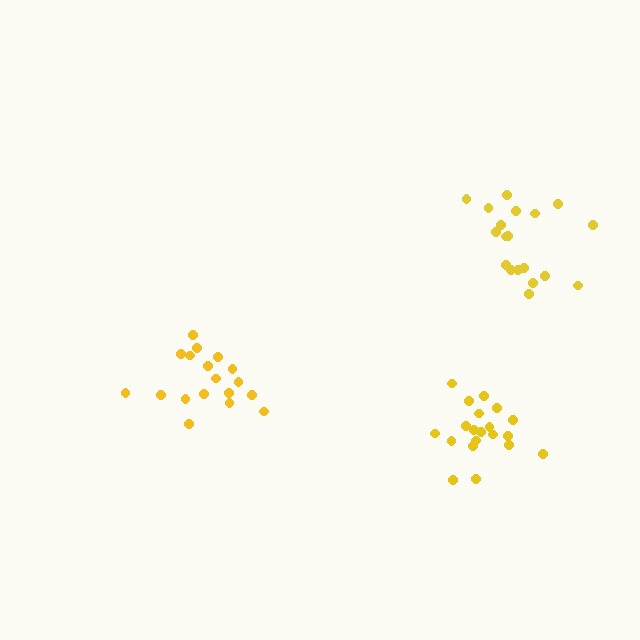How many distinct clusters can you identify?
There are 3 distinct clusters.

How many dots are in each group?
Group 1: 18 dots, Group 2: 20 dots, Group 3: 19 dots (57 total).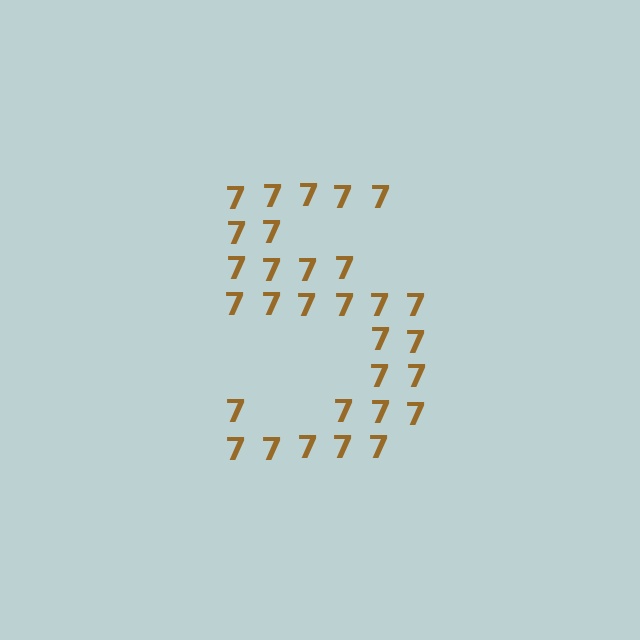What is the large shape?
The large shape is the digit 5.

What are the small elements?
The small elements are digit 7's.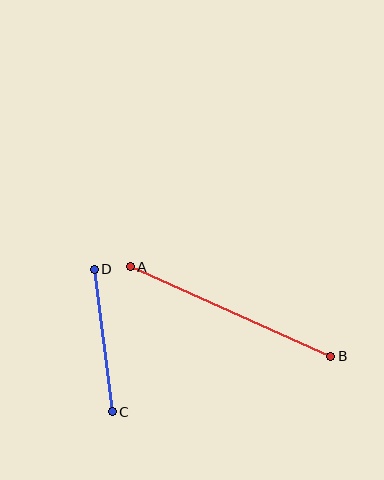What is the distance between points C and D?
The distance is approximately 144 pixels.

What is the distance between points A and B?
The distance is approximately 220 pixels.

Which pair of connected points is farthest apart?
Points A and B are farthest apart.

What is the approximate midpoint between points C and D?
The midpoint is at approximately (103, 341) pixels.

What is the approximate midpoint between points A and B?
The midpoint is at approximately (230, 311) pixels.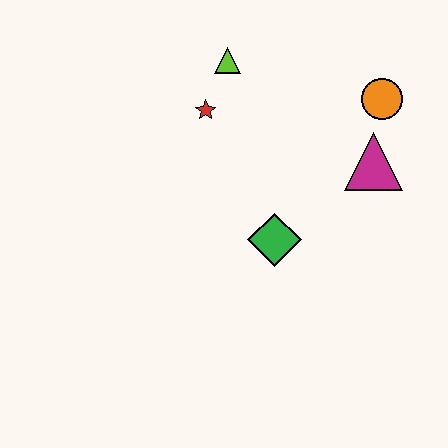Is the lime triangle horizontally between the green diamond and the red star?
Yes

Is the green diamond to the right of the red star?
Yes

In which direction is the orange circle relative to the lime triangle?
The orange circle is to the right of the lime triangle.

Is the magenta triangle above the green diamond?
Yes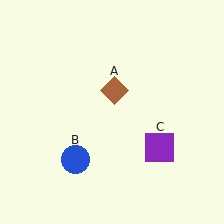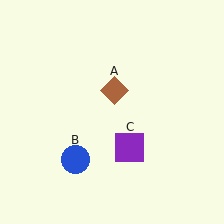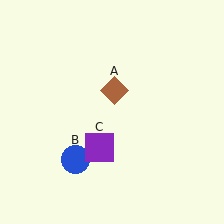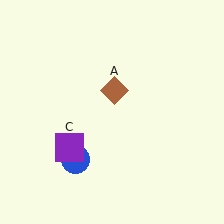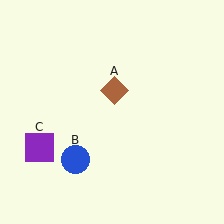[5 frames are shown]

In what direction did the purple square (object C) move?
The purple square (object C) moved left.